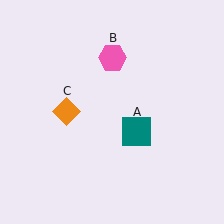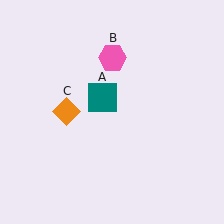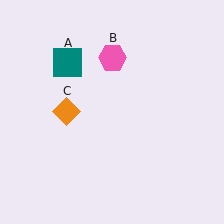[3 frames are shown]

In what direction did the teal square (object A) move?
The teal square (object A) moved up and to the left.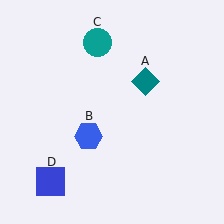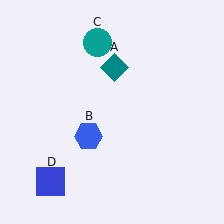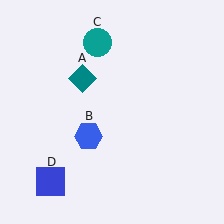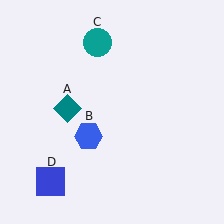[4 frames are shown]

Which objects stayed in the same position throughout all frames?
Blue hexagon (object B) and teal circle (object C) and blue square (object D) remained stationary.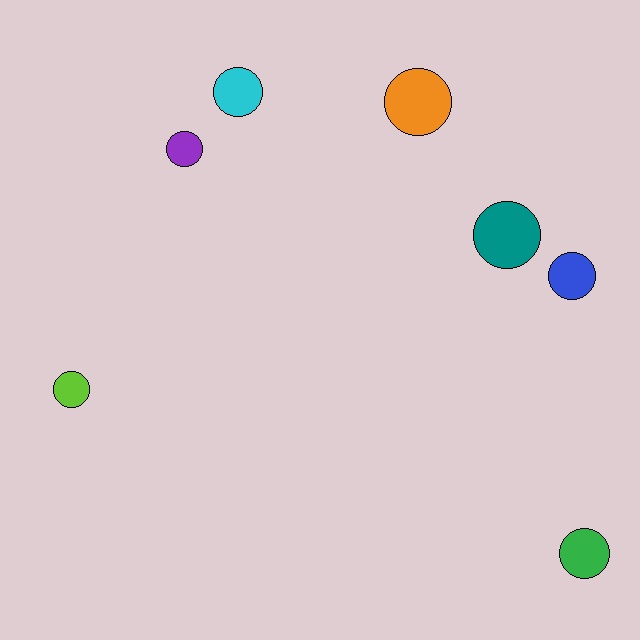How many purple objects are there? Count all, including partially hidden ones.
There is 1 purple object.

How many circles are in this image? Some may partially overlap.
There are 7 circles.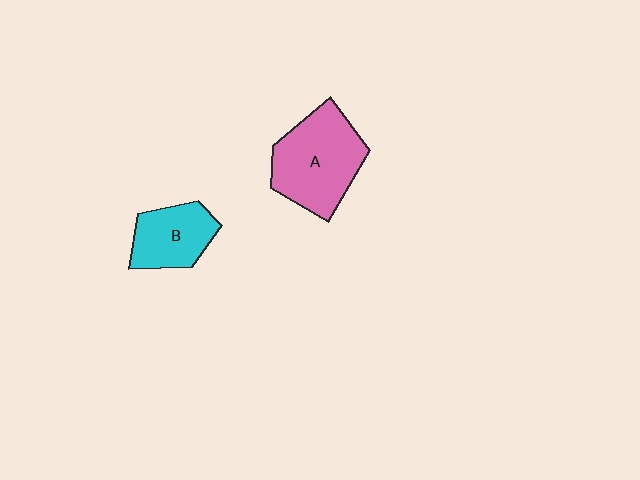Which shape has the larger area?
Shape A (pink).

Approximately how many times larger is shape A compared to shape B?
Approximately 1.6 times.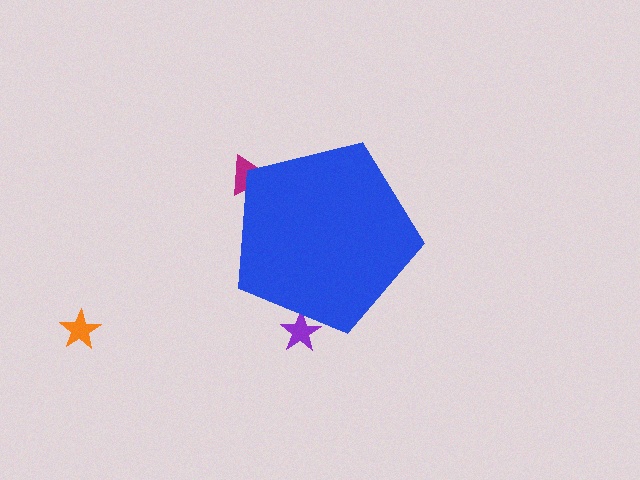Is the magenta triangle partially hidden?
Yes, the magenta triangle is partially hidden behind the blue pentagon.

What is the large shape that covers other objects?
A blue pentagon.